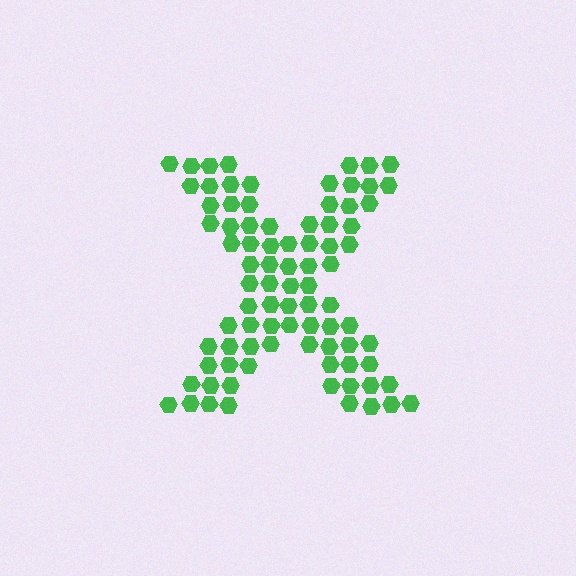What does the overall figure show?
The overall figure shows the letter X.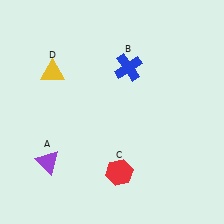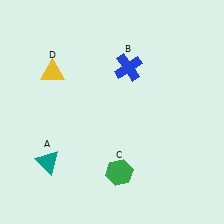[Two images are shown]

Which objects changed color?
A changed from purple to teal. C changed from red to green.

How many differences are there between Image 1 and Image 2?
There are 2 differences between the two images.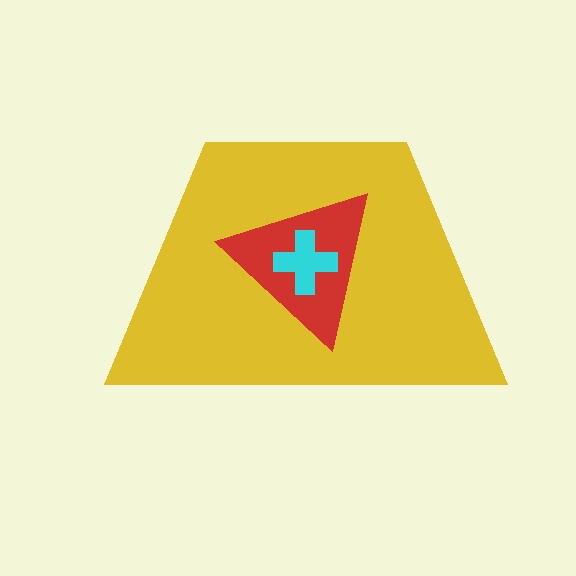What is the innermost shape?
The cyan cross.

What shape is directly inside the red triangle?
The cyan cross.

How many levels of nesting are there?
3.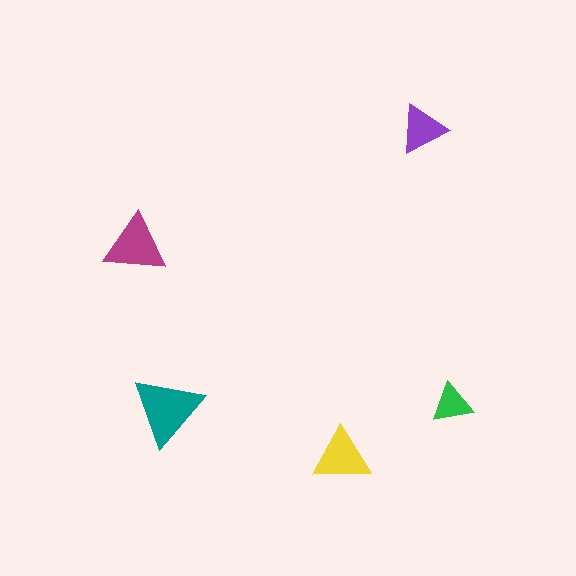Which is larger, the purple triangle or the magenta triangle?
The magenta one.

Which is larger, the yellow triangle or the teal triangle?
The teal one.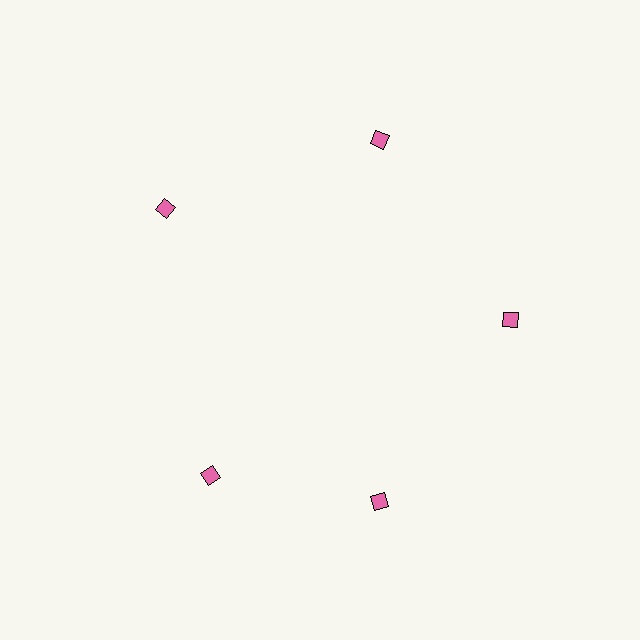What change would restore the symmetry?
The symmetry would be restored by rotating it back into even spacing with its neighbors so that all 5 diamonds sit at equal angles and equal distance from the center.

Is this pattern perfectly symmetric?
No. The 5 pink diamonds are arranged in a ring, but one element near the 8 o'clock position is rotated out of alignment along the ring, breaking the 5-fold rotational symmetry.